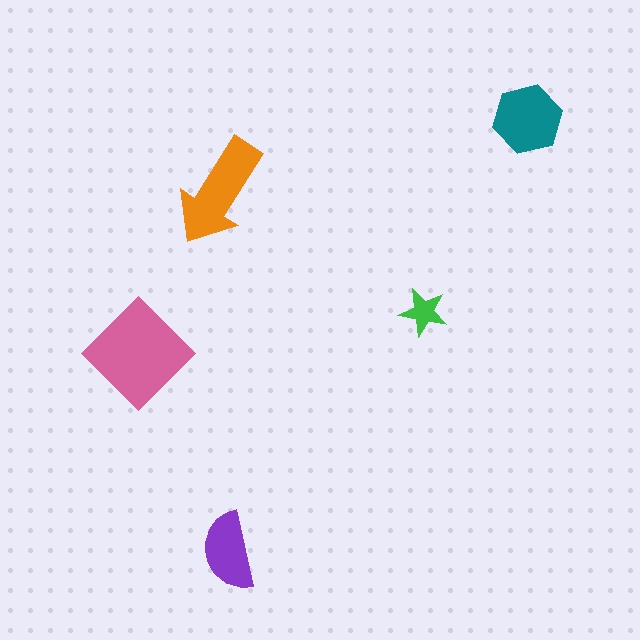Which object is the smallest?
The green star.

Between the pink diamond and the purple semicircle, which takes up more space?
The pink diamond.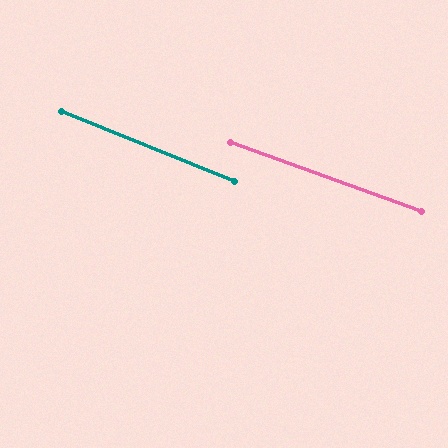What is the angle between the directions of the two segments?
Approximately 2 degrees.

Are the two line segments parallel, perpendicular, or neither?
Parallel — their directions differ by only 2.0°.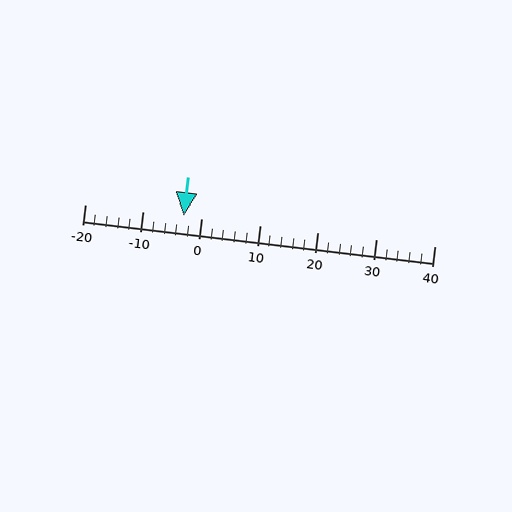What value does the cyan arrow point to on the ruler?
The cyan arrow points to approximately -3.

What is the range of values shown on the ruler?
The ruler shows values from -20 to 40.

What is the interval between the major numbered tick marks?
The major tick marks are spaced 10 units apart.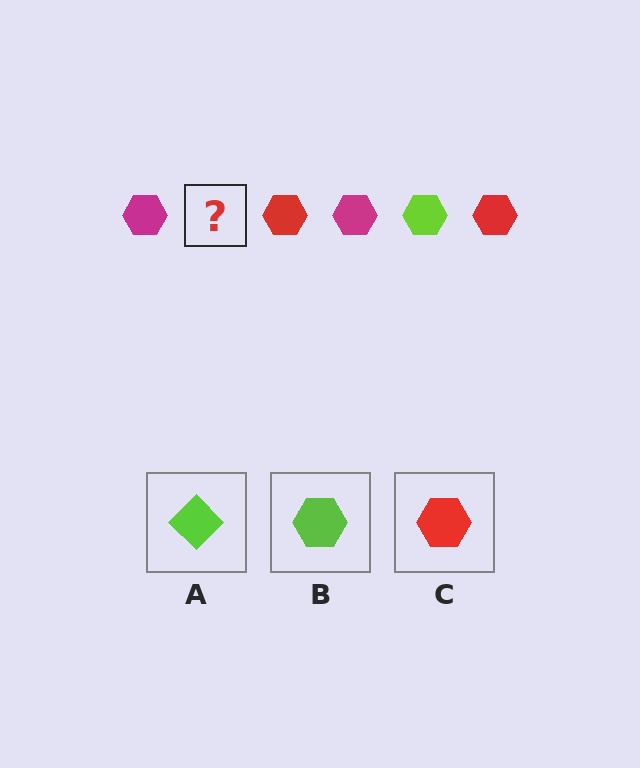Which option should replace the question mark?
Option B.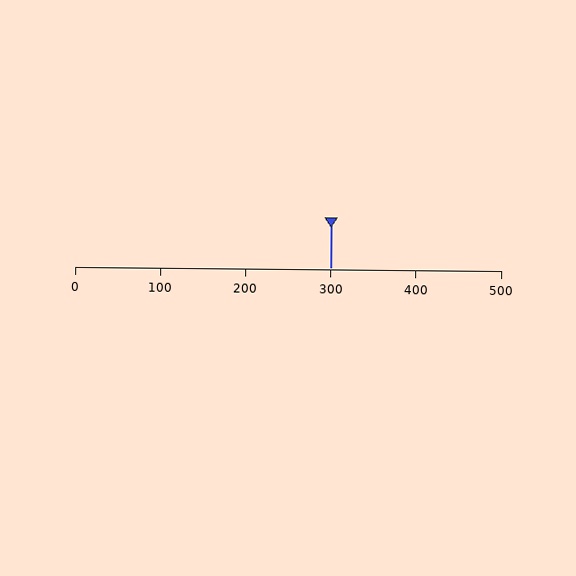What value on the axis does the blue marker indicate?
The marker indicates approximately 300.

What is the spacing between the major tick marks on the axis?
The major ticks are spaced 100 apart.